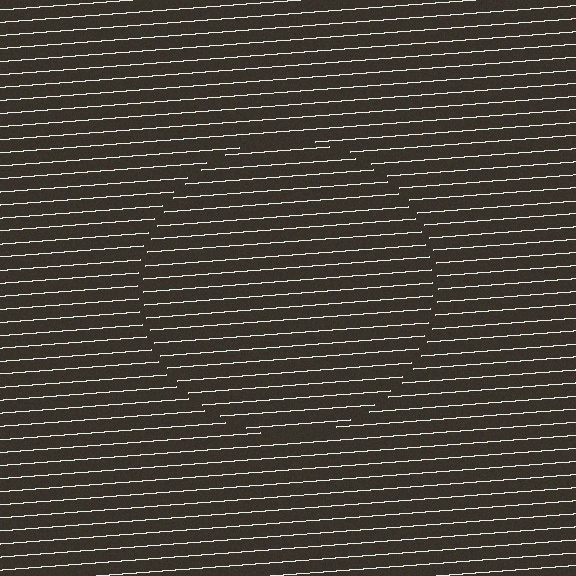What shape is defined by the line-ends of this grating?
An illusory circle. The interior of the shape contains the same grating, shifted by half a period — the contour is defined by the phase discontinuity where line-ends from the inner and outer gratings abut.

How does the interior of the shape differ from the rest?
The interior of the shape contains the same grating, shifted by half a period — the contour is defined by the phase discontinuity where line-ends from the inner and outer gratings abut.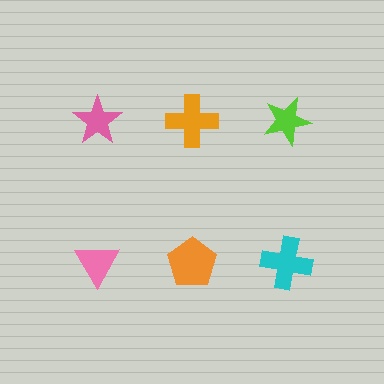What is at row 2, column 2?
An orange pentagon.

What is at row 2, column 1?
A pink triangle.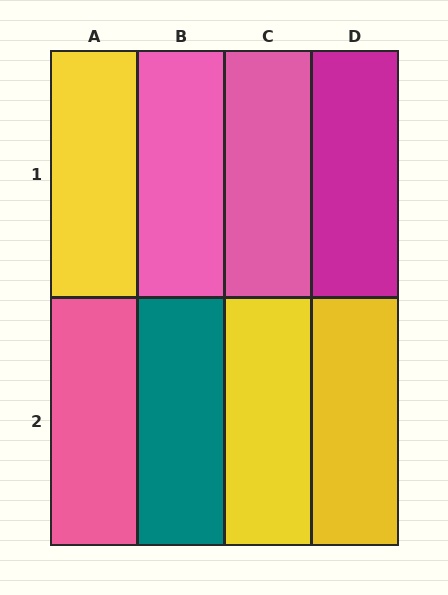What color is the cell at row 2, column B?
Teal.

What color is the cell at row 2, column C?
Yellow.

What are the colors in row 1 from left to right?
Yellow, pink, pink, magenta.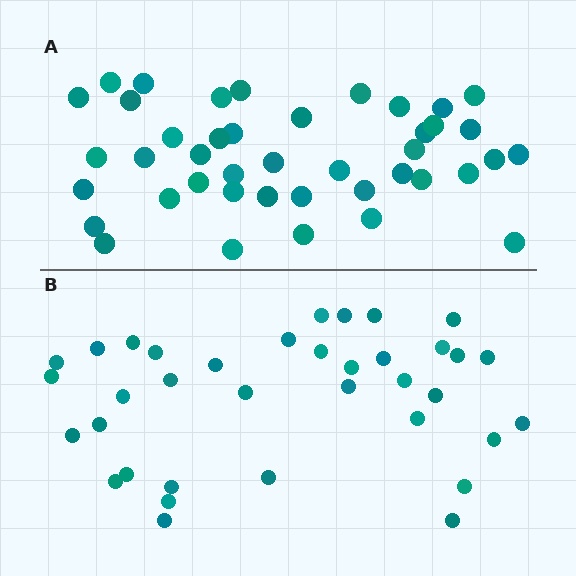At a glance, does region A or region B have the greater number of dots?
Region A (the top region) has more dots.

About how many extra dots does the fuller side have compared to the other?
Region A has about 6 more dots than region B.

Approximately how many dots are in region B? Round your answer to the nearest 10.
About 40 dots. (The exact count is 36, which rounds to 40.)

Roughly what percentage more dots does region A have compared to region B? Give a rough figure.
About 15% more.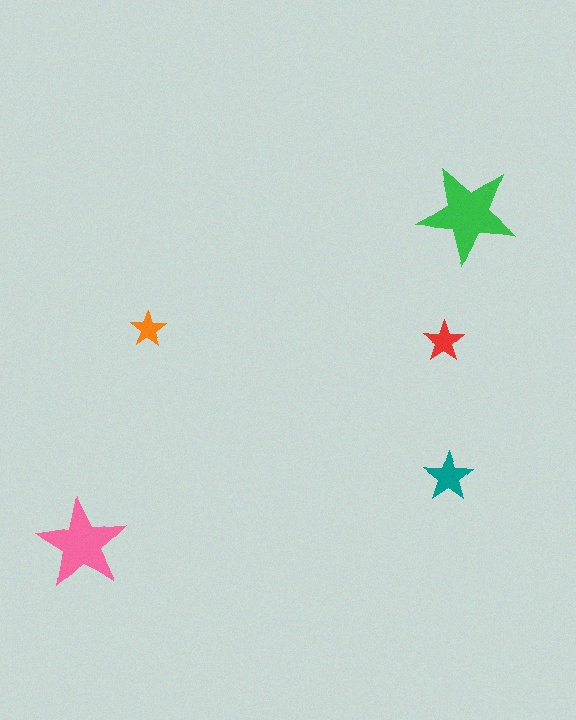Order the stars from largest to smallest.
the green one, the pink one, the teal one, the red one, the orange one.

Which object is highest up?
The green star is topmost.